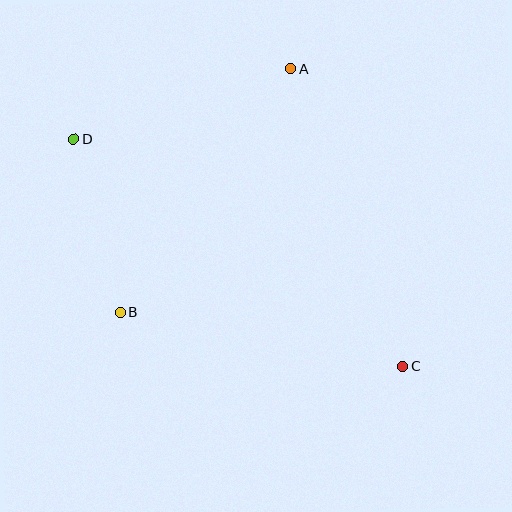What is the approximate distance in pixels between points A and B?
The distance between A and B is approximately 297 pixels.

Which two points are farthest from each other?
Points C and D are farthest from each other.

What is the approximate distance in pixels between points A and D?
The distance between A and D is approximately 229 pixels.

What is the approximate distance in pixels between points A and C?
The distance between A and C is approximately 318 pixels.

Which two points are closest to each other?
Points B and D are closest to each other.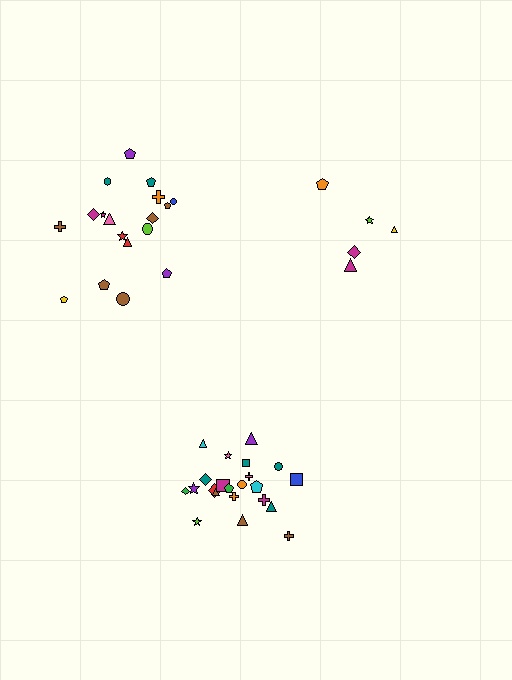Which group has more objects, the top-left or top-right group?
The top-left group.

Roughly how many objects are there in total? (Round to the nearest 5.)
Roughly 45 objects in total.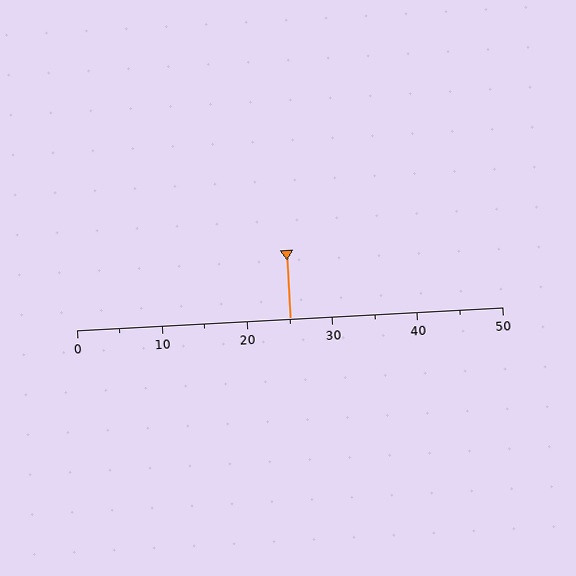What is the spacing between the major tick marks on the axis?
The major ticks are spaced 10 apart.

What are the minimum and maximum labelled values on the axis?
The axis runs from 0 to 50.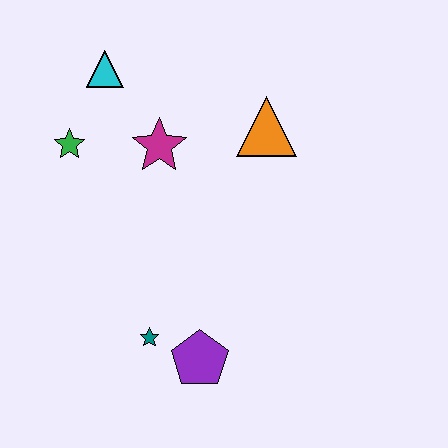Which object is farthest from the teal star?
The cyan triangle is farthest from the teal star.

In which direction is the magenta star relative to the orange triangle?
The magenta star is to the left of the orange triangle.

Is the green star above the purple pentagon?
Yes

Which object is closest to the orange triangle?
The magenta star is closest to the orange triangle.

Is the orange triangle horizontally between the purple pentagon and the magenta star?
No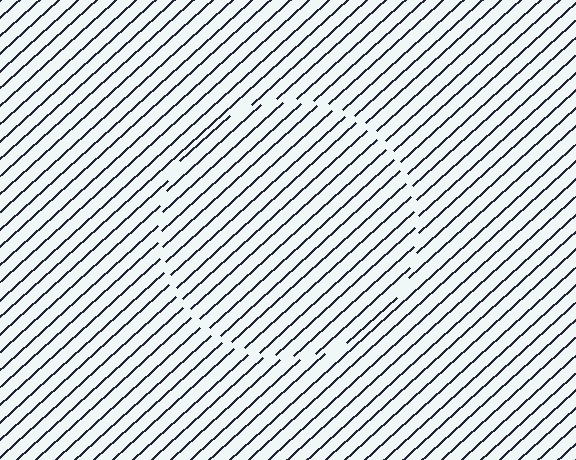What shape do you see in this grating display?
An illusory circle. The interior of the shape contains the same grating, shifted by half a period — the contour is defined by the phase discontinuity where line-ends from the inner and outer gratings abut.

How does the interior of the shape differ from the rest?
The interior of the shape contains the same grating, shifted by half a period — the contour is defined by the phase discontinuity where line-ends from the inner and outer gratings abut.